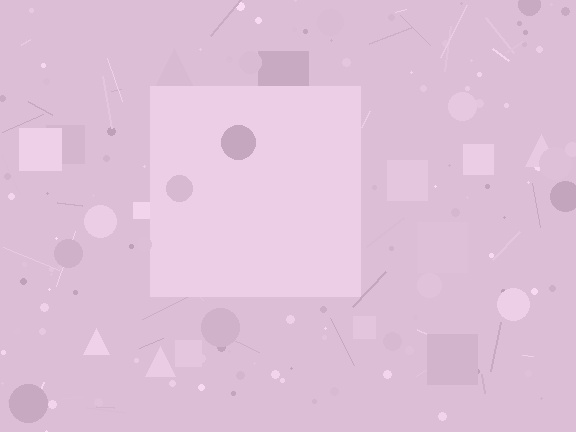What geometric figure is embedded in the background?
A square is embedded in the background.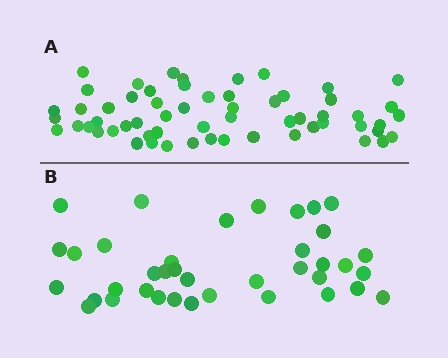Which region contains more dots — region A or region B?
Region A (the top region) has more dots.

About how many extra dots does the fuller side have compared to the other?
Region A has approximately 20 more dots than region B.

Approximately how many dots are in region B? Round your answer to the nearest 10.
About 40 dots. (The exact count is 38, which rounds to 40.)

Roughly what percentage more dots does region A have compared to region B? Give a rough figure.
About 55% more.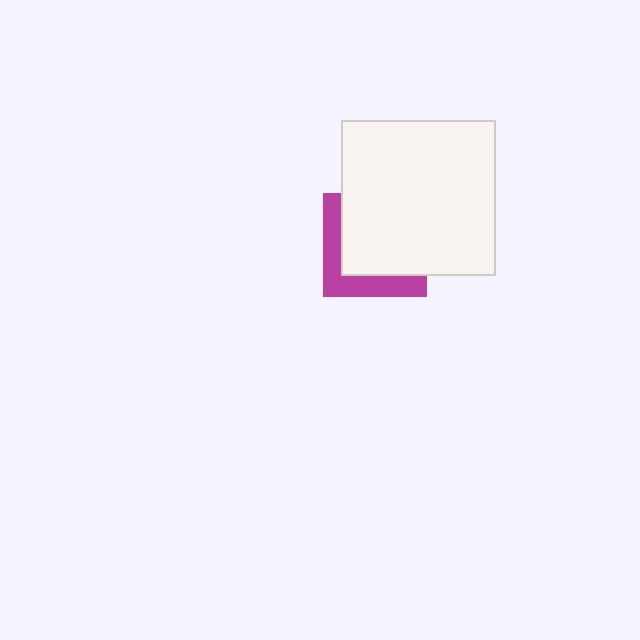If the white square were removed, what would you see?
You would see the complete magenta square.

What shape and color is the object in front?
The object in front is a white square.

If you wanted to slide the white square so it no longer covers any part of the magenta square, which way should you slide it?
Slide it toward the upper-right — that is the most direct way to separate the two shapes.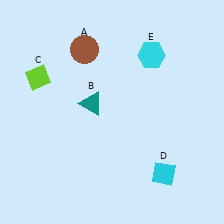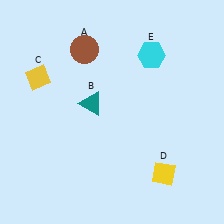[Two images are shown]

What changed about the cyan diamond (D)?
In Image 1, D is cyan. In Image 2, it changed to yellow.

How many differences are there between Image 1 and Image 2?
There are 2 differences between the two images.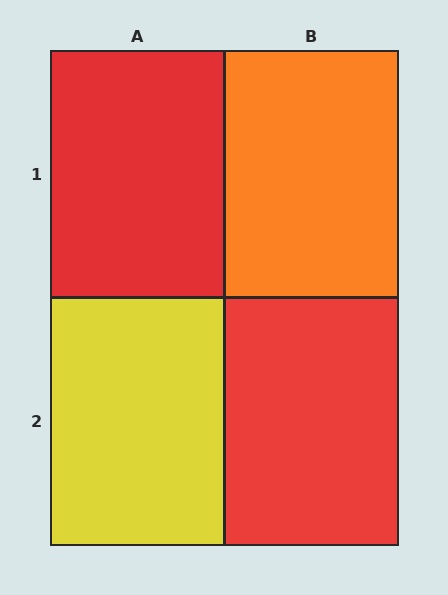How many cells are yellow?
1 cell is yellow.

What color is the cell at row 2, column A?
Yellow.